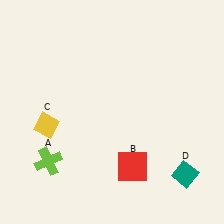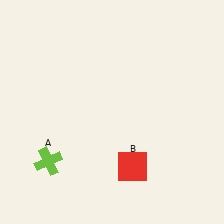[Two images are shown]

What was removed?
The teal diamond (D), the yellow diamond (C) were removed in Image 2.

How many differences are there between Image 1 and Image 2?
There are 2 differences between the two images.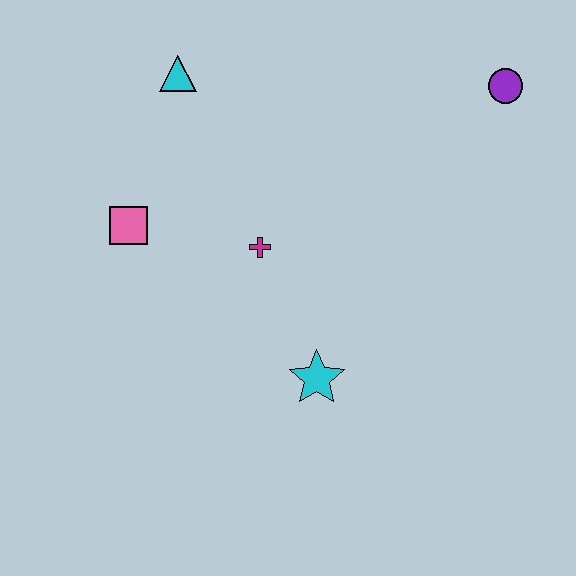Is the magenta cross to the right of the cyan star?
No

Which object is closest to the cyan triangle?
The pink square is closest to the cyan triangle.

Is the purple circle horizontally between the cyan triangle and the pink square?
No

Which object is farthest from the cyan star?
The purple circle is farthest from the cyan star.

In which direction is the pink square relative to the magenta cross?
The pink square is to the left of the magenta cross.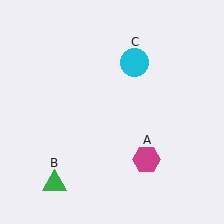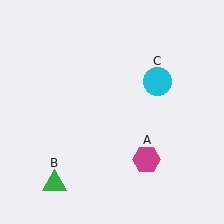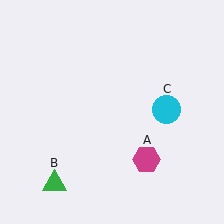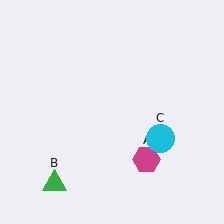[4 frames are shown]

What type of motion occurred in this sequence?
The cyan circle (object C) rotated clockwise around the center of the scene.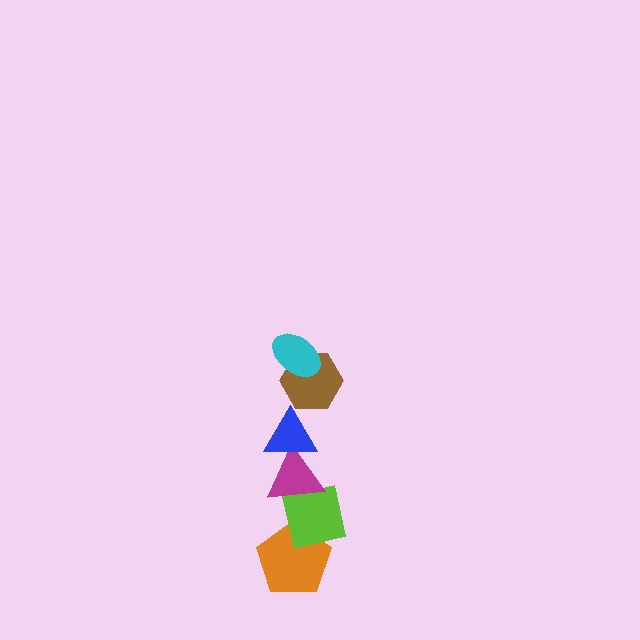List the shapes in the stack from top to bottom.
From top to bottom: the cyan ellipse, the brown hexagon, the blue triangle, the magenta triangle, the lime square, the orange pentagon.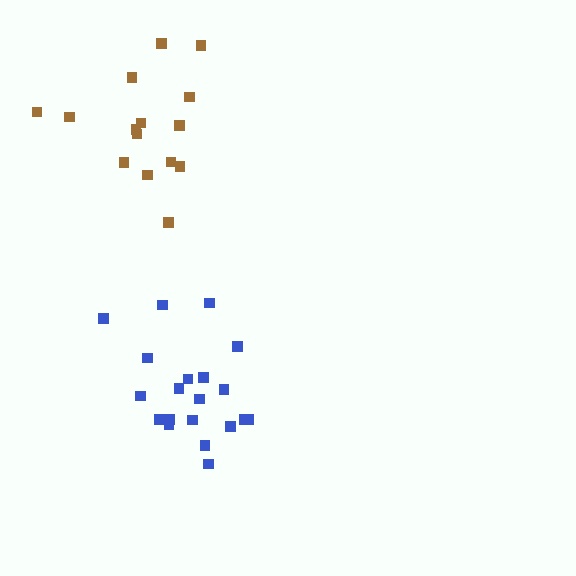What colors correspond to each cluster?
The clusters are colored: blue, brown.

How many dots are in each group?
Group 1: 20 dots, Group 2: 15 dots (35 total).